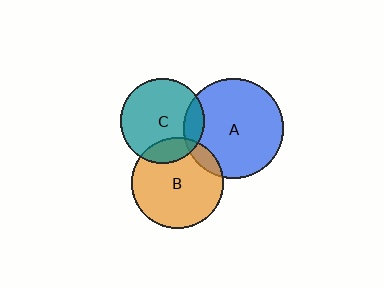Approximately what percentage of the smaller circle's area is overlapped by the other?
Approximately 10%.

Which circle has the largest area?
Circle A (blue).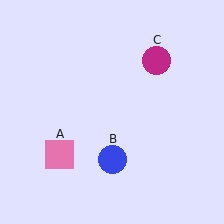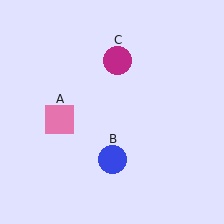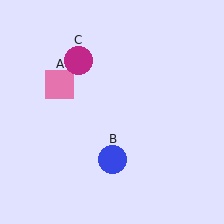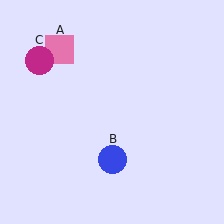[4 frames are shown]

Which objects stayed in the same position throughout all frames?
Blue circle (object B) remained stationary.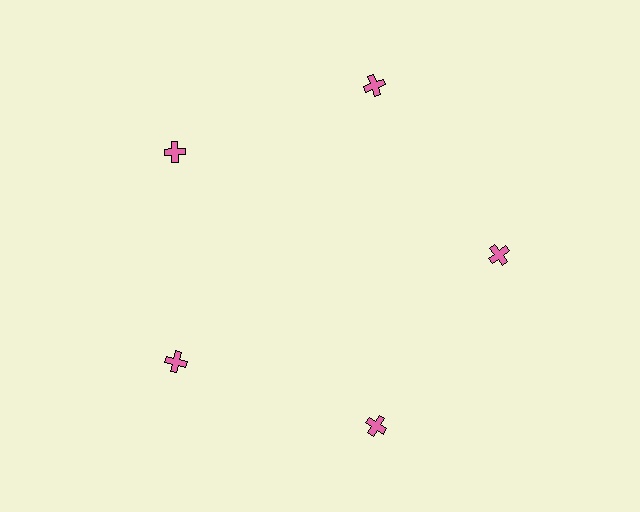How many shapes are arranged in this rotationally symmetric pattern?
There are 5 shapes, arranged in 5 groups of 1.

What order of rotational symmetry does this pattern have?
This pattern has 5-fold rotational symmetry.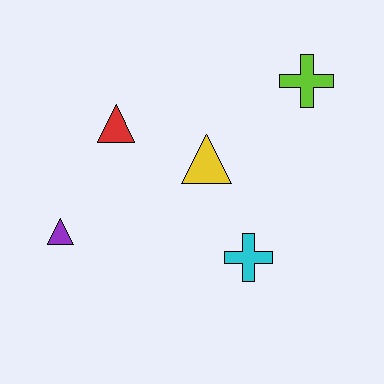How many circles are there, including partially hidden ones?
There are no circles.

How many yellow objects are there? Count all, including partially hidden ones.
There is 1 yellow object.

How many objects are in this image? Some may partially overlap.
There are 5 objects.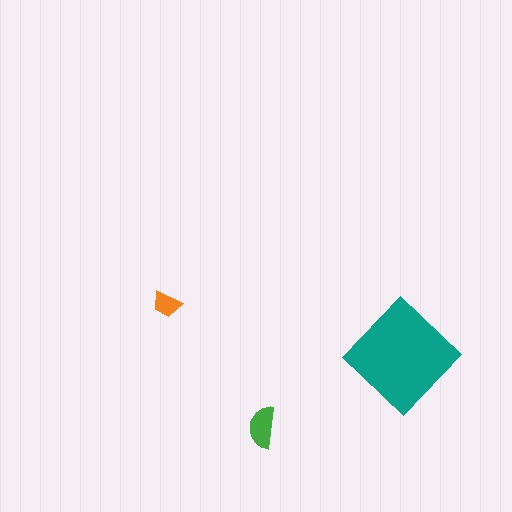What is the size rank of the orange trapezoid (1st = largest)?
3rd.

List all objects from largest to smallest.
The teal diamond, the green semicircle, the orange trapezoid.